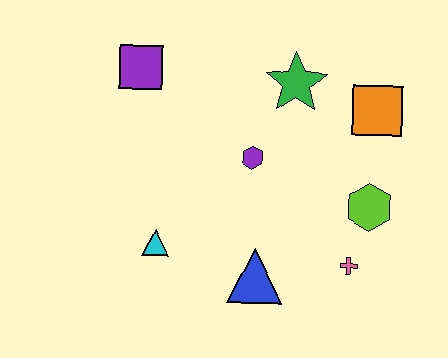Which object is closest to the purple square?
The purple hexagon is closest to the purple square.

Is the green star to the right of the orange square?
No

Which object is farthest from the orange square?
The cyan triangle is farthest from the orange square.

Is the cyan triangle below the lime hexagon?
Yes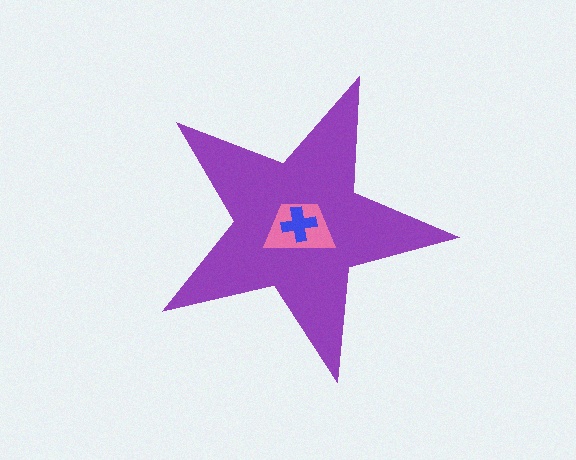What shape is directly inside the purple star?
The pink trapezoid.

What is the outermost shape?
The purple star.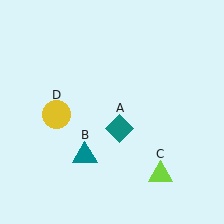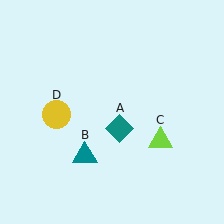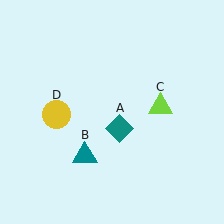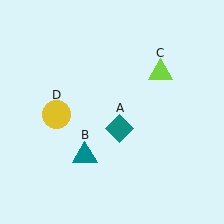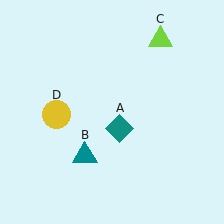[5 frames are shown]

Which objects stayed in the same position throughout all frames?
Teal diamond (object A) and teal triangle (object B) and yellow circle (object D) remained stationary.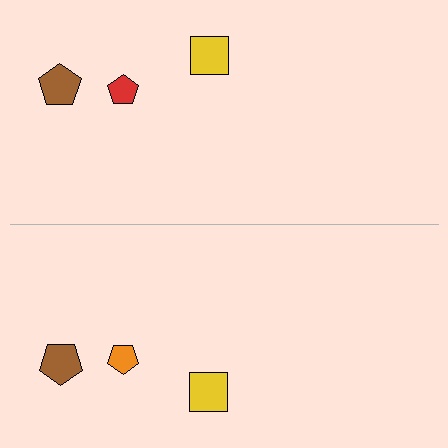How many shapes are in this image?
There are 6 shapes in this image.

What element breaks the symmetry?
The orange pentagon on the bottom side breaks the symmetry — its mirror counterpart is red.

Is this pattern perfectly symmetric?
No, the pattern is not perfectly symmetric. The orange pentagon on the bottom side breaks the symmetry — its mirror counterpart is red.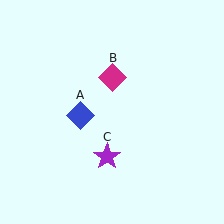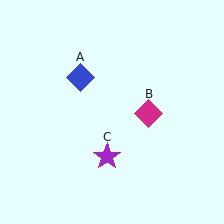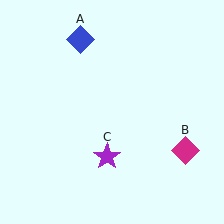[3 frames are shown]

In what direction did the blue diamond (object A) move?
The blue diamond (object A) moved up.